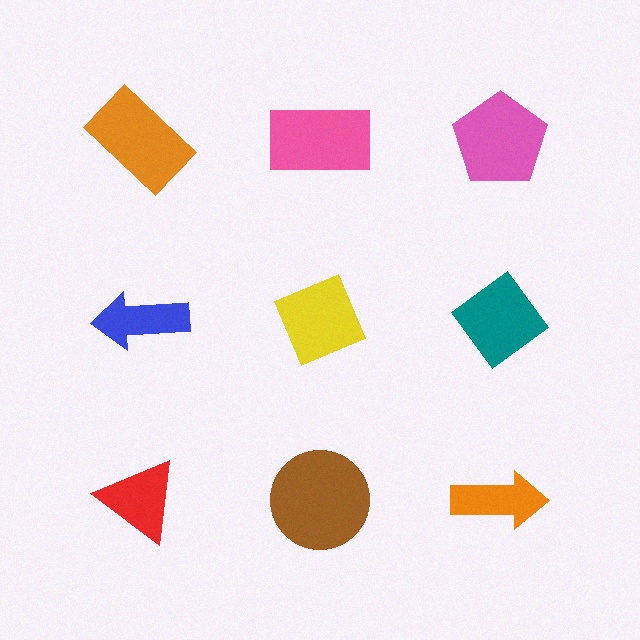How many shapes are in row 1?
3 shapes.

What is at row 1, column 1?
An orange rectangle.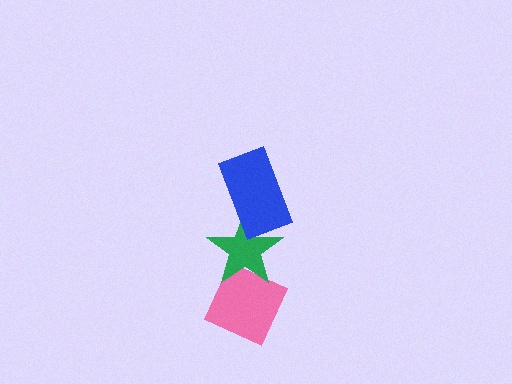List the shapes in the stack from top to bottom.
From top to bottom: the blue rectangle, the green star, the pink diamond.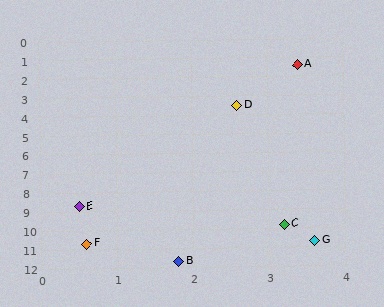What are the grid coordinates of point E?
Point E is at approximately (0.5, 8.7).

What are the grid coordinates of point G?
Point G is at approximately (3.6, 10.7).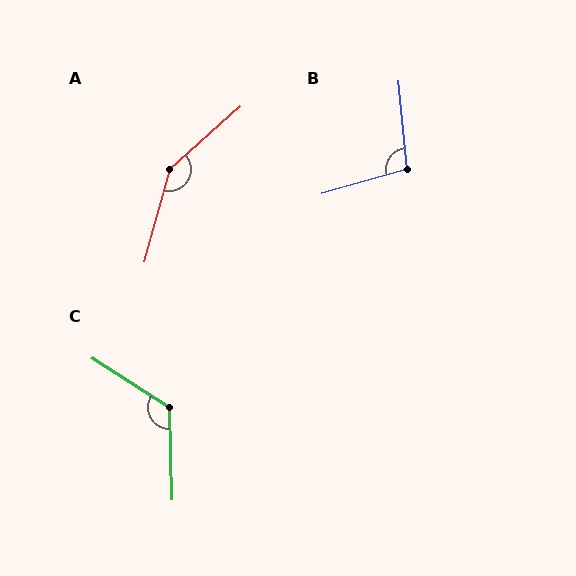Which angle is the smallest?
B, at approximately 101 degrees.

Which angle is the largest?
A, at approximately 147 degrees.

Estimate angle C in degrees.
Approximately 124 degrees.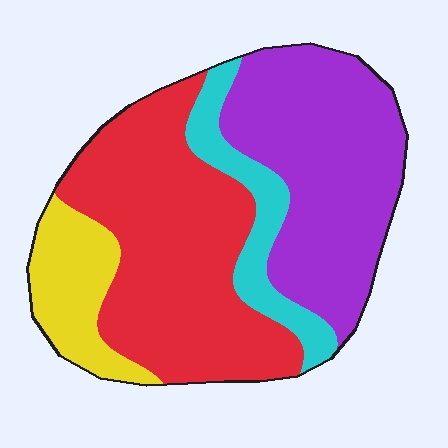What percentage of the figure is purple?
Purple takes up about one third (1/3) of the figure.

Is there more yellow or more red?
Red.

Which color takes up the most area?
Red, at roughly 40%.